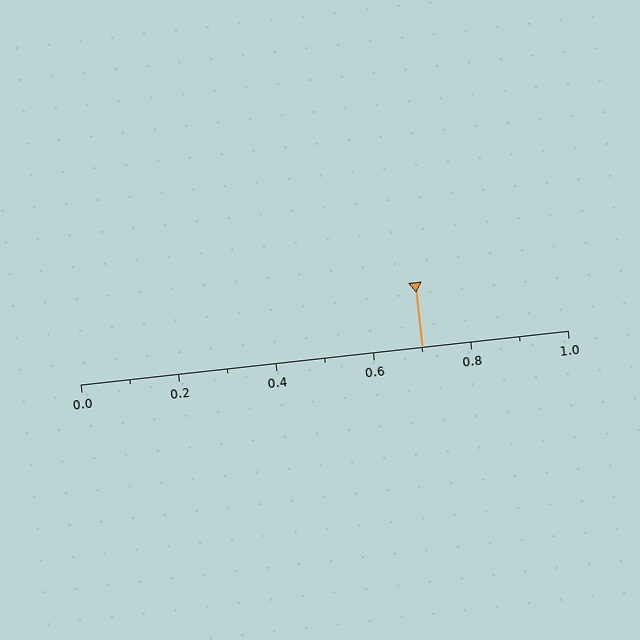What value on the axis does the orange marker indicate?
The marker indicates approximately 0.7.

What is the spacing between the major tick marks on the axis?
The major ticks are spaced 0.2 apart.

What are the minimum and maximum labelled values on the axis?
The axis runs from 0.0 to 1.0.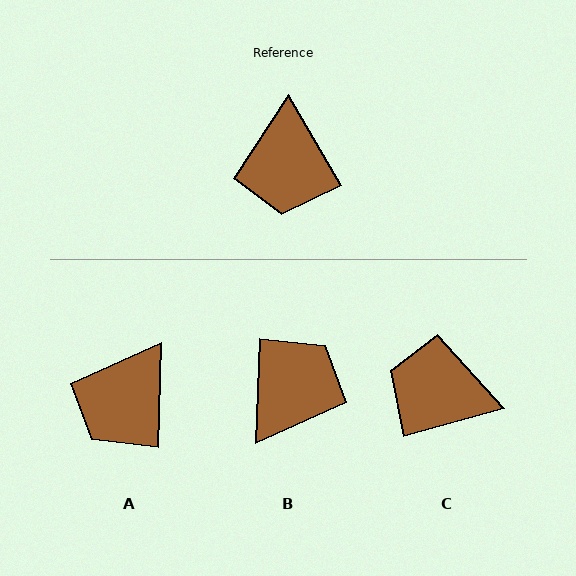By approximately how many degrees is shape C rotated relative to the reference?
Approximately 105 degrees clockwise.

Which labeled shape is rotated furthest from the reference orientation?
B, about 147 degrees away.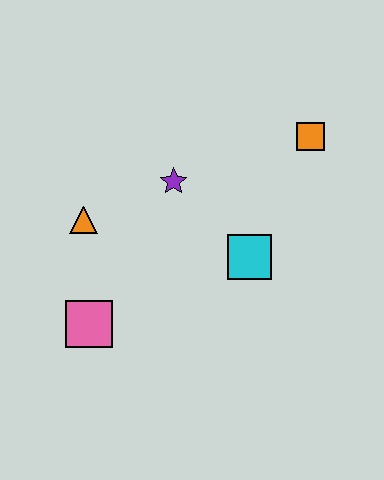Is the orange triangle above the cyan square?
Yes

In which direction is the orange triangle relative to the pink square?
The orange triangle is above the pink square.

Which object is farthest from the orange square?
The pink square is farthest from the orange square.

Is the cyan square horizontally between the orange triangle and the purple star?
No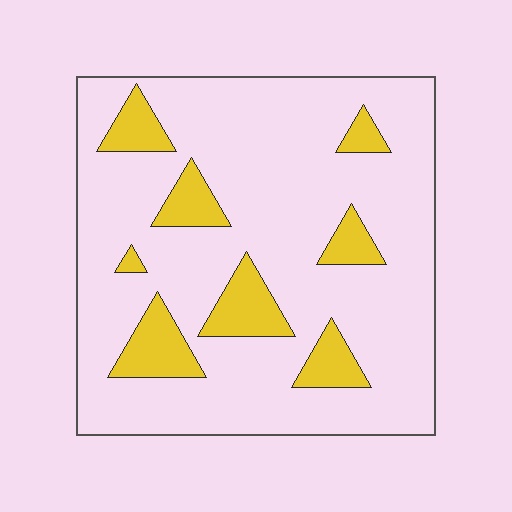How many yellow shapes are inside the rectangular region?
8.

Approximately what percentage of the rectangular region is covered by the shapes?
Approximately 15%.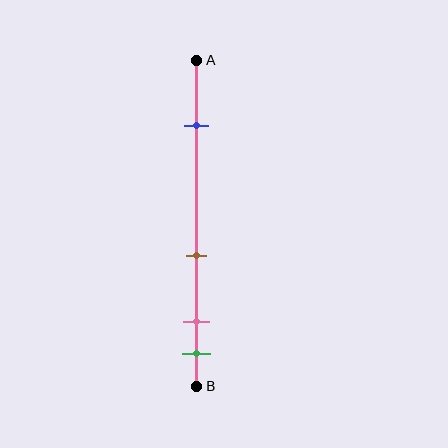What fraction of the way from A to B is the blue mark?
The blue mark is approximately 20% (0.2) of the way from A to B.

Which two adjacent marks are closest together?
The pink and green marks are the closest adjacent pair.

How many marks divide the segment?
There are 4 marks dividing the segment.